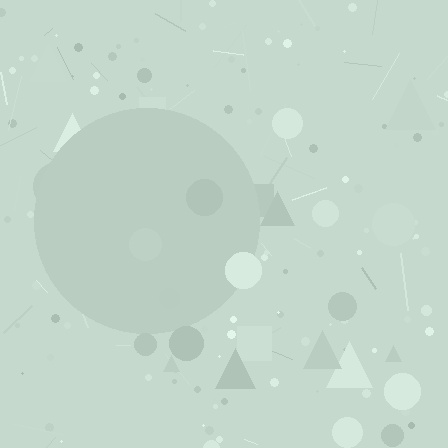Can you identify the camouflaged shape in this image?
The camouflaged shape is a circle.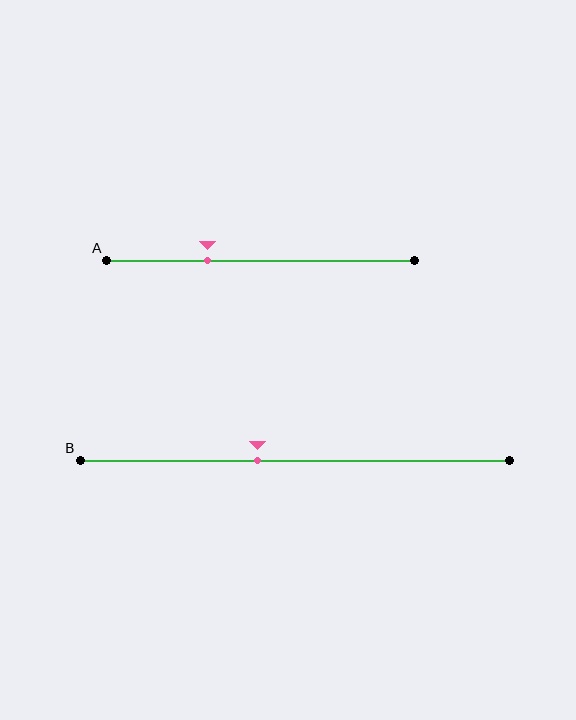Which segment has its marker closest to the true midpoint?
Segment B has its marker closest to the true midpoint.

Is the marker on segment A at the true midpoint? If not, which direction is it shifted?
No, the marker on segment A is shifted to the left by about 17% of the segment length.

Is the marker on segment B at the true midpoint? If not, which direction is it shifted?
No, the marker on segment B is shifted to the left by about 9% of the segment length.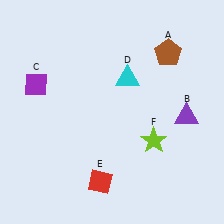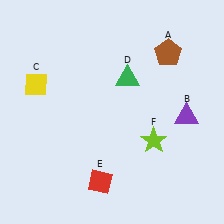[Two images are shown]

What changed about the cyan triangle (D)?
In Image 1, D is cyan. In Image 2, it changed to green.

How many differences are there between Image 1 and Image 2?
There are 2 differences between the two images.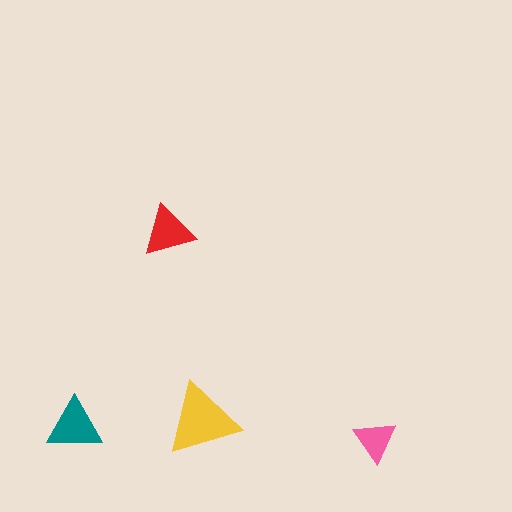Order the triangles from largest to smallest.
the yellow one, the teal one, the red one, the pink one.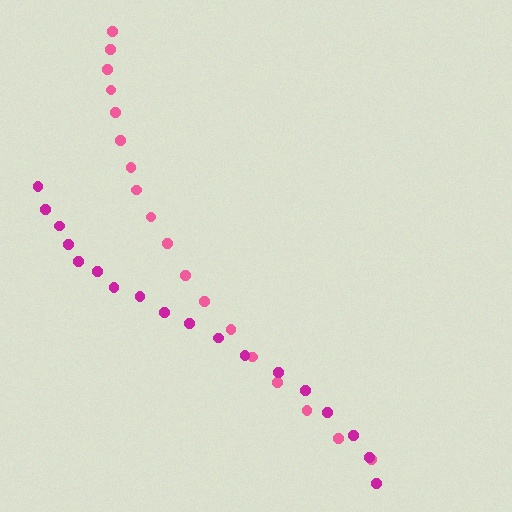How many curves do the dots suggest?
There are 2 distinct paths.